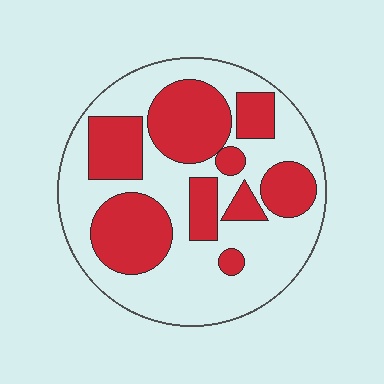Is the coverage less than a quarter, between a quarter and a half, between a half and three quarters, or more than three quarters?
Between a quarter and a half.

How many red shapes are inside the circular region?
9.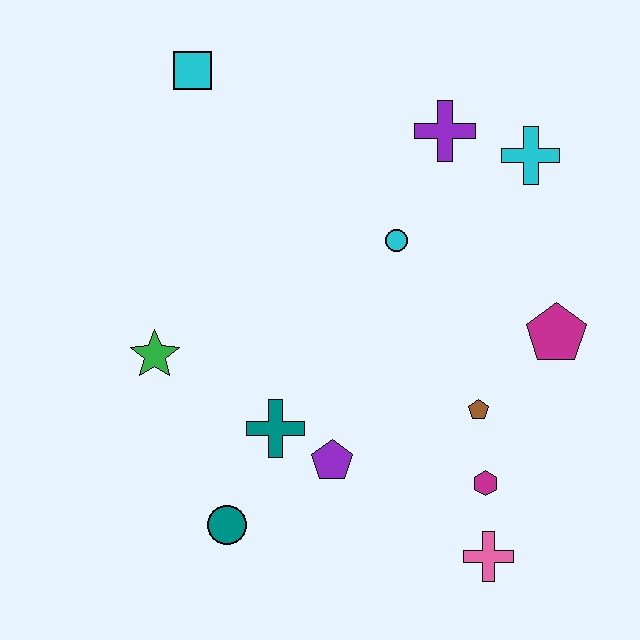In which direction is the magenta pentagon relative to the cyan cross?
The magenta pentagon is below the cyan cross.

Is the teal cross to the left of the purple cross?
Yes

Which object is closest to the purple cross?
The cyan cross is closest to the purple cross.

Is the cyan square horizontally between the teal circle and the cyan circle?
No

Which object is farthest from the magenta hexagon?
The cyan square is farthest from the magenta hexagon.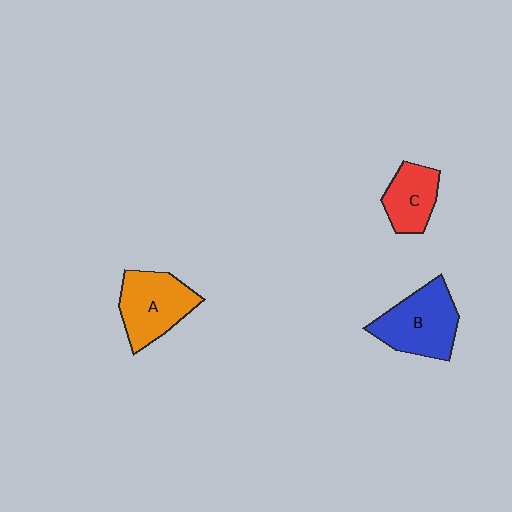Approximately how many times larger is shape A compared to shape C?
Approximately 1.4 times.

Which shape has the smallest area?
Shape C (red).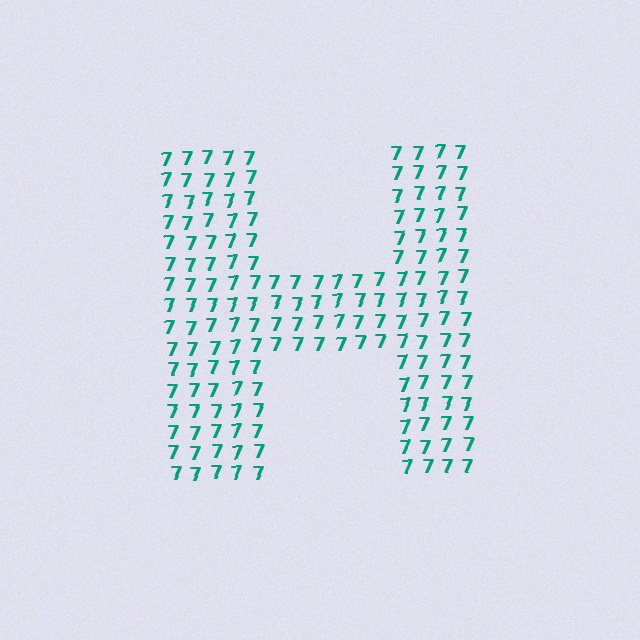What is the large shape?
The large shape is the letter H.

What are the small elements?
The small elements are digit 7's.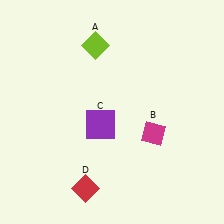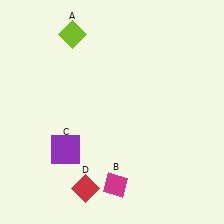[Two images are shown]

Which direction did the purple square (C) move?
The purple square (C) moved left.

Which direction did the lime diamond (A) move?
The lime diamond (A) moved left.